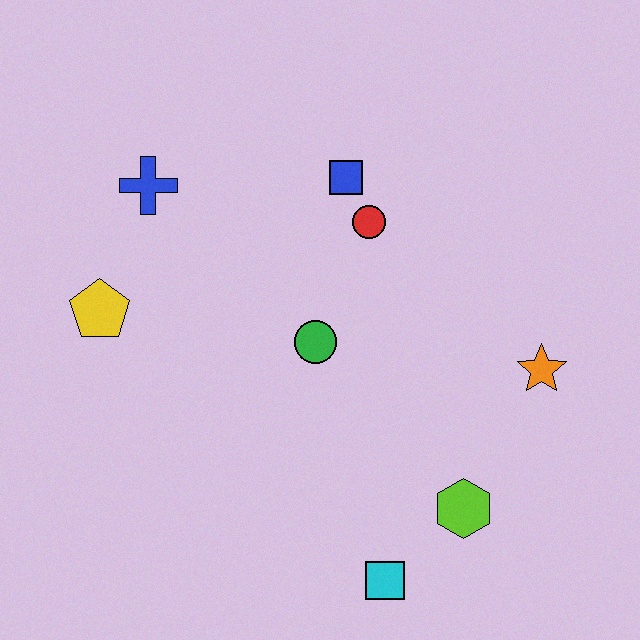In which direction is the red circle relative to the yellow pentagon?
The red circle is to the right of the yellow pentagon.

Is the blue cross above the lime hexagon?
Yes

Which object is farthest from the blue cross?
The cyan square is farthest from the blue cross.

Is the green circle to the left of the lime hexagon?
Yes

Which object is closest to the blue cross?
The yellow pentagon is closest to the blue cross.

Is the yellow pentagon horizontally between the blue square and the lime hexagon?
No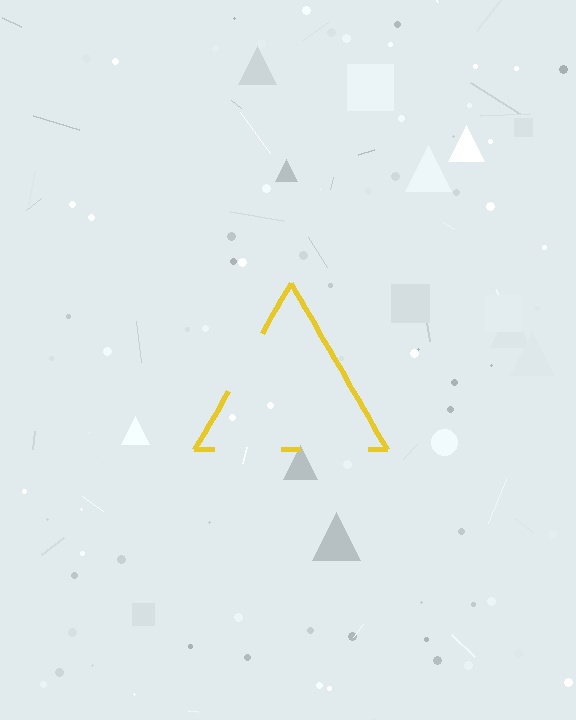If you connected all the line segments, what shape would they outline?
They would outline a triangle.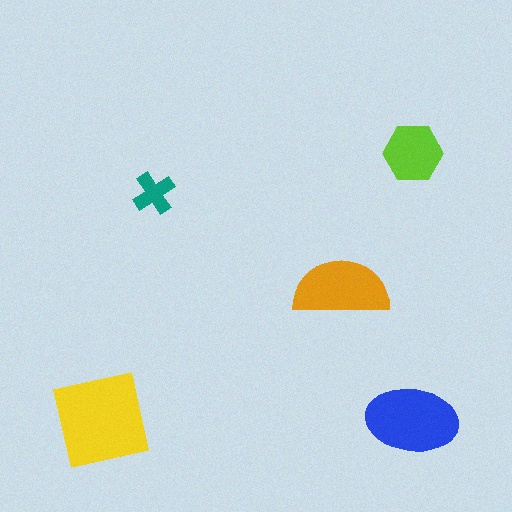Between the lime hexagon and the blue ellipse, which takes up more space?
The blue ellipse.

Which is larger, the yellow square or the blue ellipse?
The yellow square.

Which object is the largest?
The yellow square.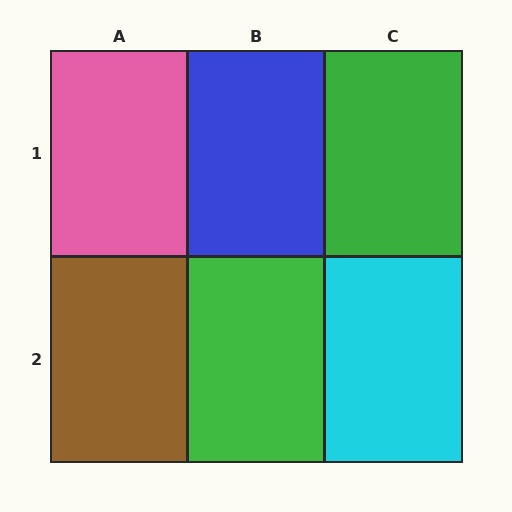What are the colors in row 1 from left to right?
Pink, blue, green.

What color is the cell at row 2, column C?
Cyan.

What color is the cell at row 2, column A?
Brown.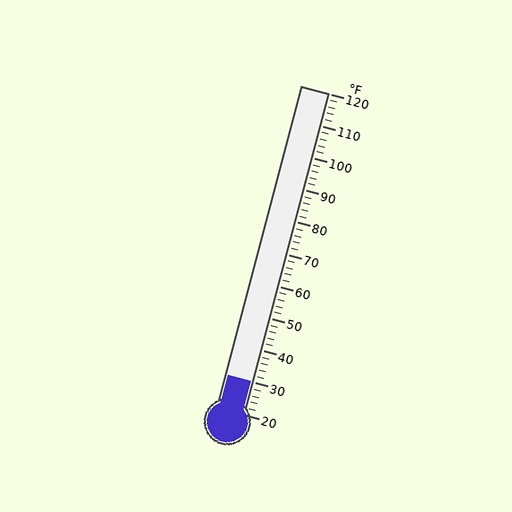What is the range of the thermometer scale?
The thermometer scale ranges from 20°F to 120°F.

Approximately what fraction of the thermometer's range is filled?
The thermometer is filled to approximately 10% of its range.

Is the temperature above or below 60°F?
The temperature is below 60°F.